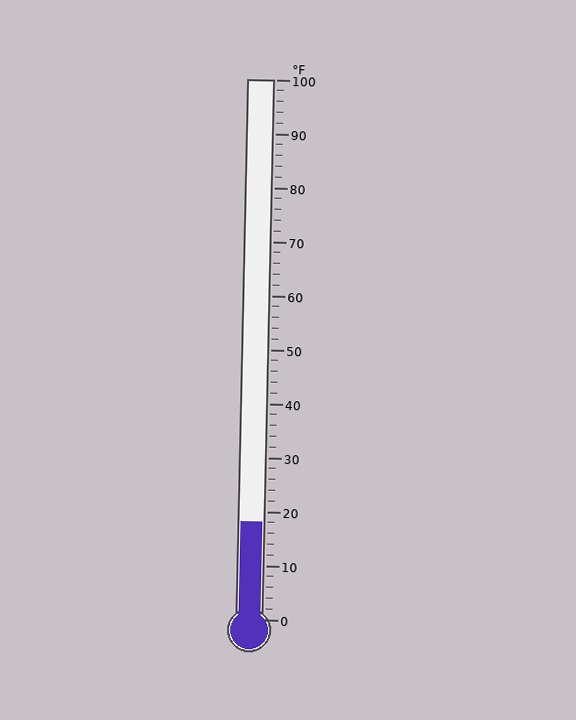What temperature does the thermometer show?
The thermometer shows approximately 18°F.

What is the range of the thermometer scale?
The thermometer scale ranges from 0°F to 100°F.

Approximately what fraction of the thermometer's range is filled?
The thermometer is filled to approximately 20% of its range.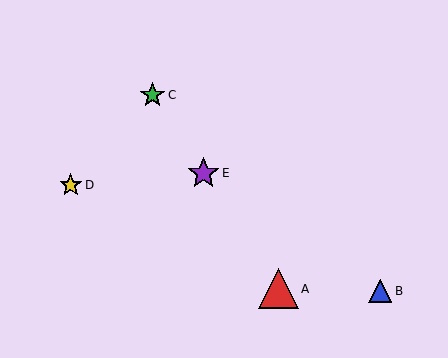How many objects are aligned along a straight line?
3 objects (A, C, E) are aligned along a straight line.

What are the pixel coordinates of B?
Object B is at (380, 291).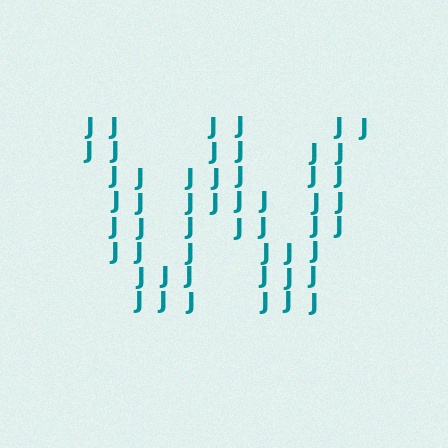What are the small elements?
The small elements are letter J's.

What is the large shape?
The large shape is the letter W.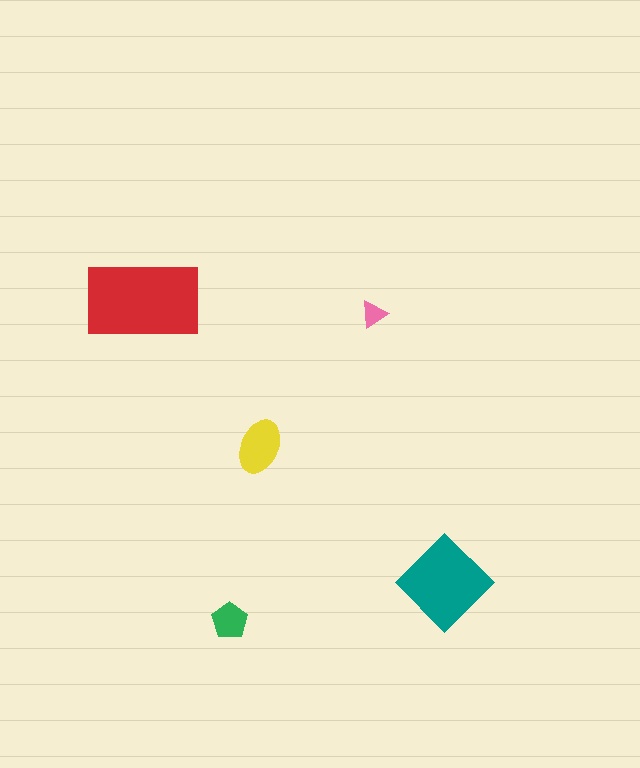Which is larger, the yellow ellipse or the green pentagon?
The yellow ellipse.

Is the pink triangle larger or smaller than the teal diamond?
Smaller.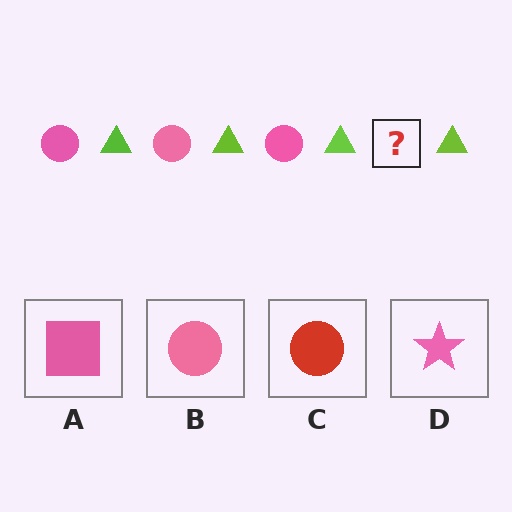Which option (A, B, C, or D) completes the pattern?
B.